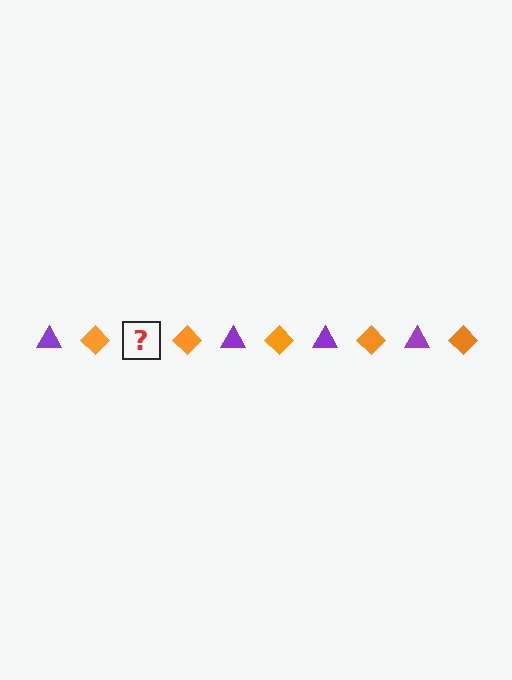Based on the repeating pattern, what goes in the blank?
The blank should be a purple triangle.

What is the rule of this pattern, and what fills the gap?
The rule is that the pattern alternates between purple triangle and orange diamond. The gap should be filled with a purple triangle.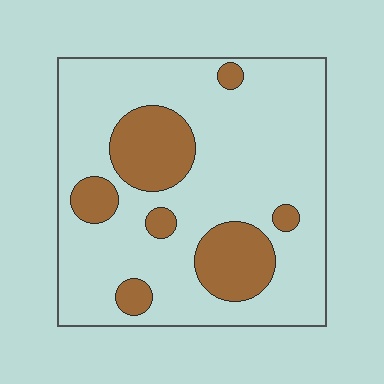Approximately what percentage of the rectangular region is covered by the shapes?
Approximately 20%.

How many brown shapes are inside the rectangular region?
7.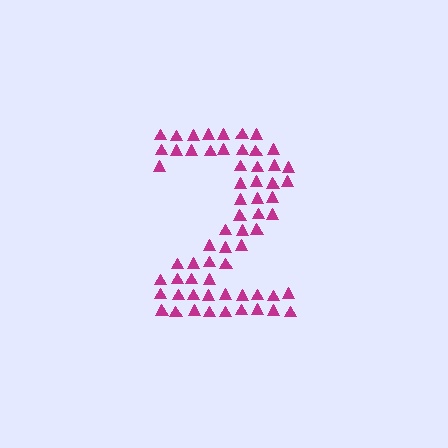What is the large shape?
The large shape is the digit 2.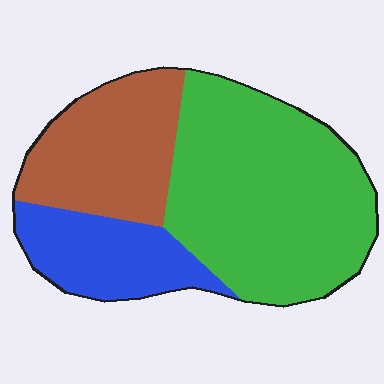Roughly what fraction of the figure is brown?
Brown covers around 25% of the figure.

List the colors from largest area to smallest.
From largest to smallest: green, brown, blue.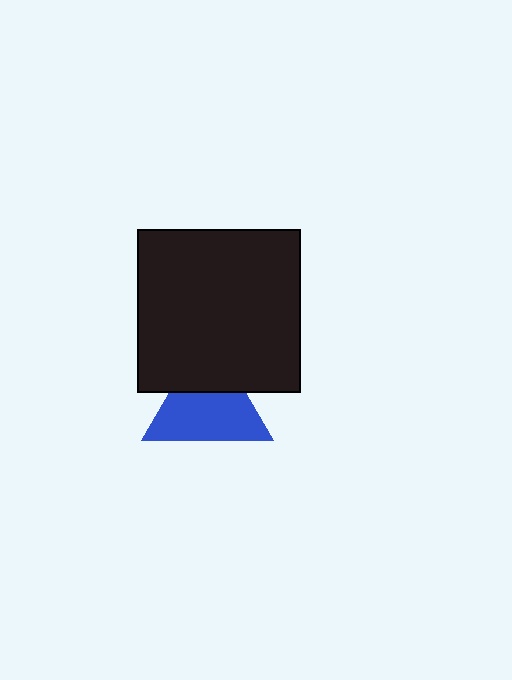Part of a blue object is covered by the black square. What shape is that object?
It is a triangle.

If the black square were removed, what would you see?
You would see the complete blue triangle.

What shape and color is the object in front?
The object in front is a black square.